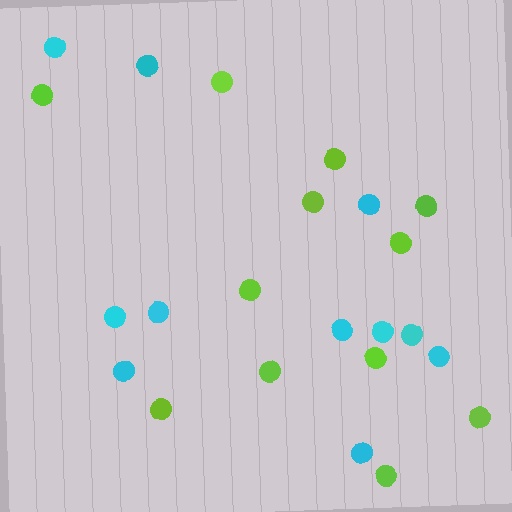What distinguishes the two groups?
There are 2 groups: one group of cyan circles (11) and one group of lime circles (12).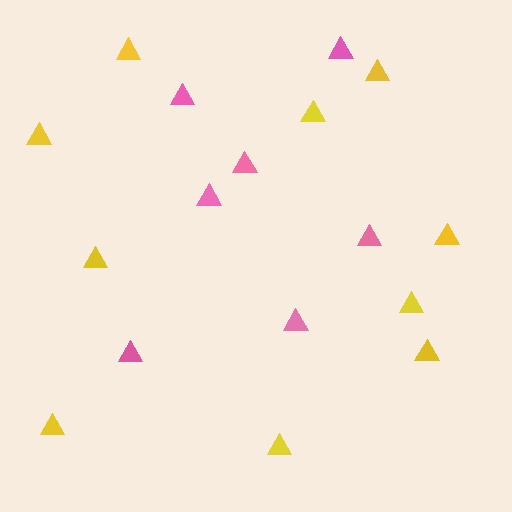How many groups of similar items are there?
There are 2 groups: one group of pink triangles (7) and one group of yellow triangles (10).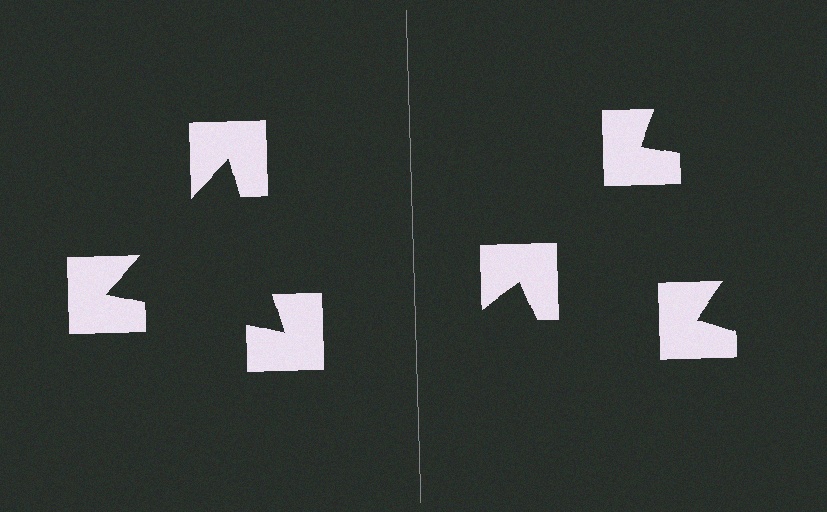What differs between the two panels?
The notched squares are positioned identically on both sides; only the wedge orientations differ. On the left they align to a triangle; on the right they are misaligned.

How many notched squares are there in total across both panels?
6 — 3 on each side.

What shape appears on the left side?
An illusory triangle.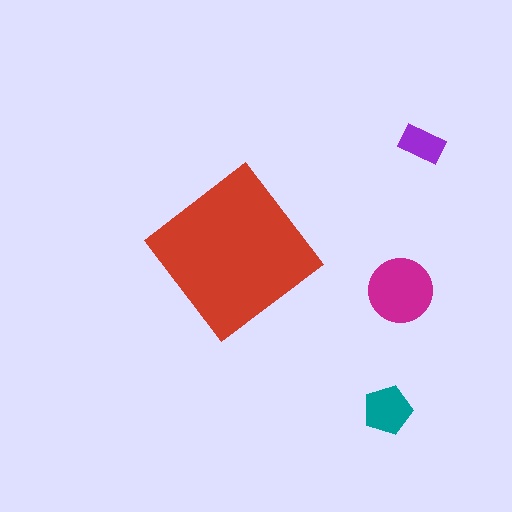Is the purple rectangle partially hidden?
No, the purple rectangle is fully visible.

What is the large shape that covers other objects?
A red diamond.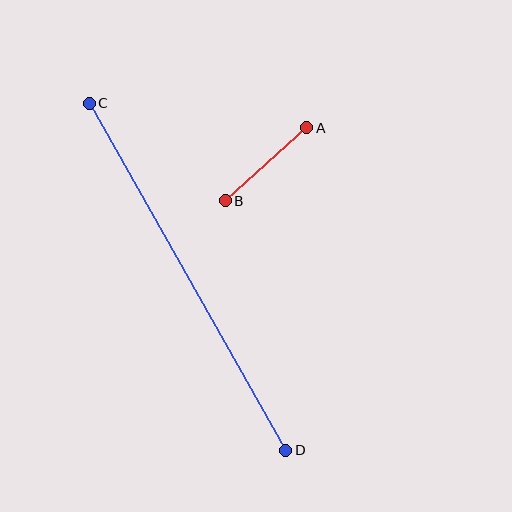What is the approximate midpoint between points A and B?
The midpoint is at approximately (266, 164) pixels.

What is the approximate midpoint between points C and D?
The midpoint is at approximately (187, 277) pixels.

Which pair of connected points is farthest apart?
Points C and D are farthest apart.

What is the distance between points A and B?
The distance is approximately 110 pixels.